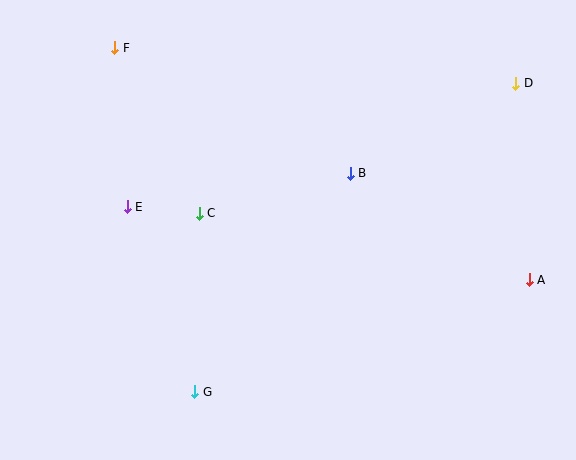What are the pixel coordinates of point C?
Point C is at (199, 213).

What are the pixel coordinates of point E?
Point E is at (127, 207).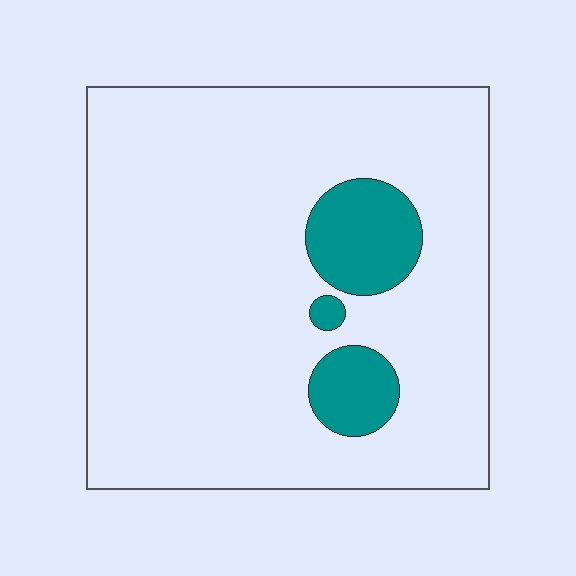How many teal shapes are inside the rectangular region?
3.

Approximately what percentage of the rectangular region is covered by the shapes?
Approximately 10%.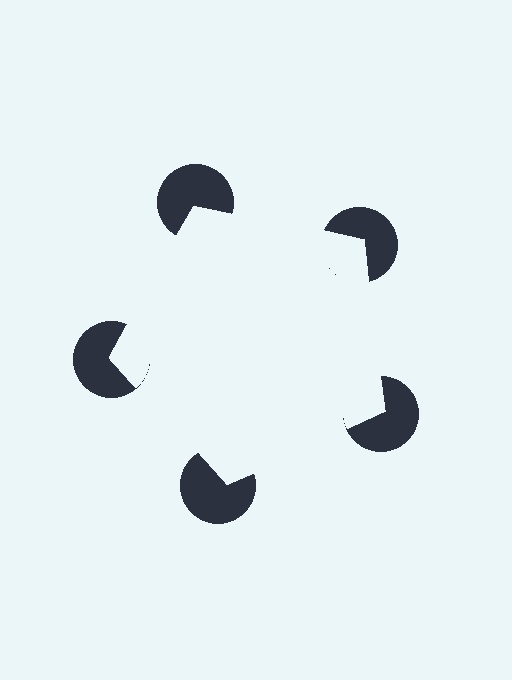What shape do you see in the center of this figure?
An illusory pentagon — its edges are inferred from the aligned wedge cuts in the pac-man discs, not physically drawn.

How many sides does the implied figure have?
5 sides.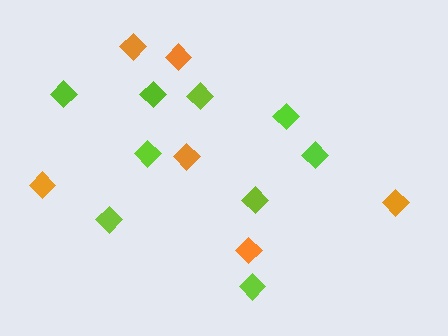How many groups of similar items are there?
There are 2 groups: one group of lime diamonds (9) and one group of orange diamonds (6).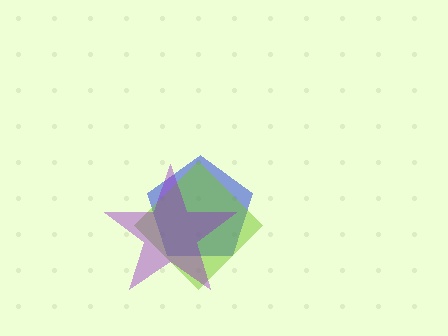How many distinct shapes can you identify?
There are 3 distinct shapes: a blue pentagon, a lime diamond, a purple star.